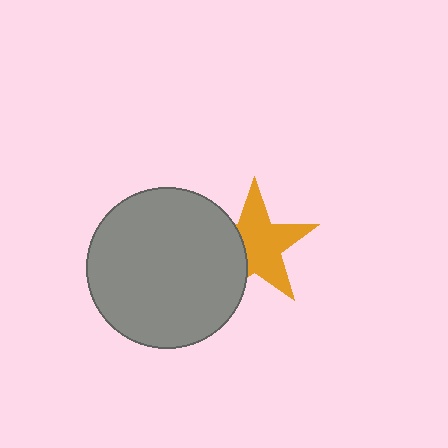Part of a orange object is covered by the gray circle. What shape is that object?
It is a star.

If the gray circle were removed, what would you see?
You would see the complete orange star.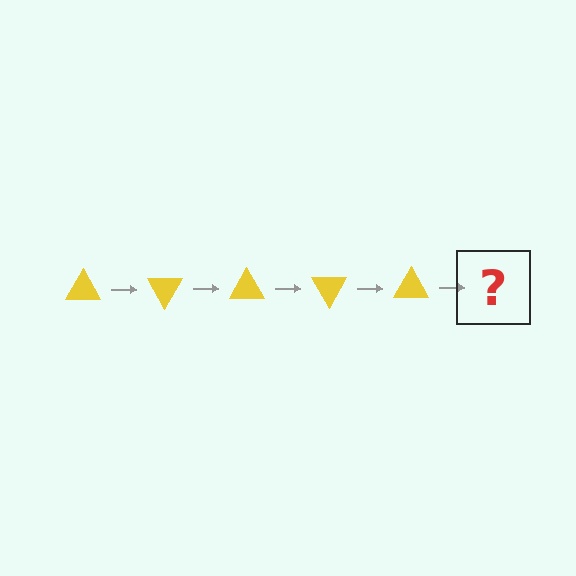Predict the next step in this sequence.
The next step is a yellow triangle rotated 300 degrees.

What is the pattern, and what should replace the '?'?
The pattern is that the triangle rotates 60 degrees each step. The '?' should be a yellow triangle rotated 300 degrees.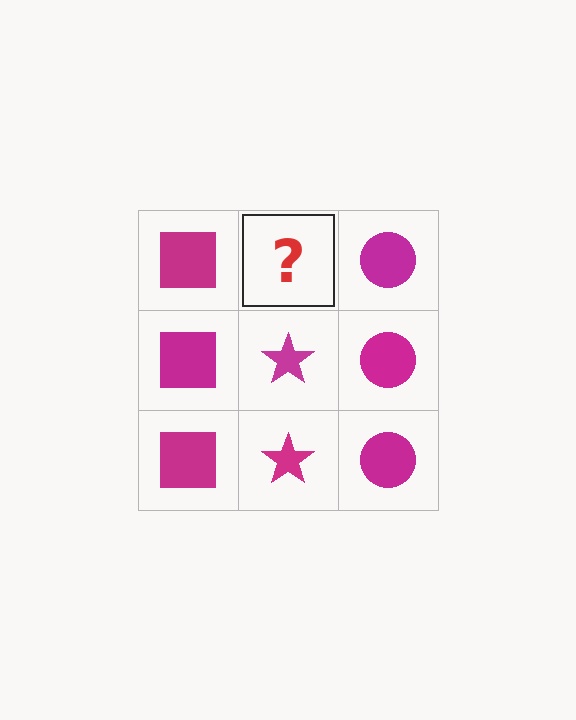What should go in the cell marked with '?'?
The missing cell should contain a magenta star.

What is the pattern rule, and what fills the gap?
The rule is that each column has a consistent shape. The gap should be filled with a magenta star.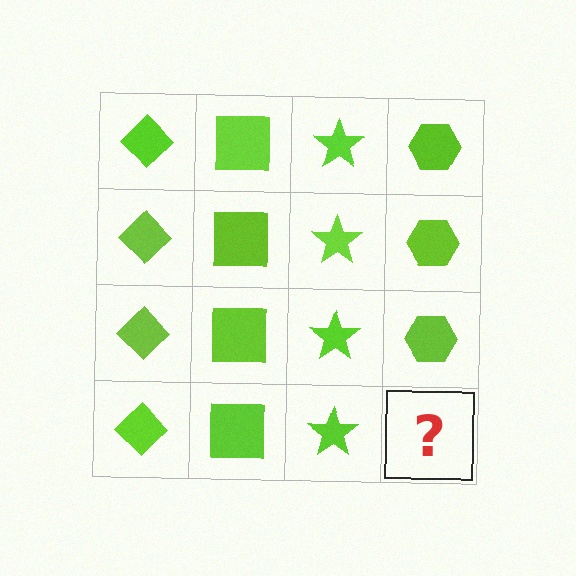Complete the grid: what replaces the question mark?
The question mark should be replaced with a lime hexagon.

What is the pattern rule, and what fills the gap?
The rule is that each column has a consistent shape. The gap should be filled with a lime hexagon.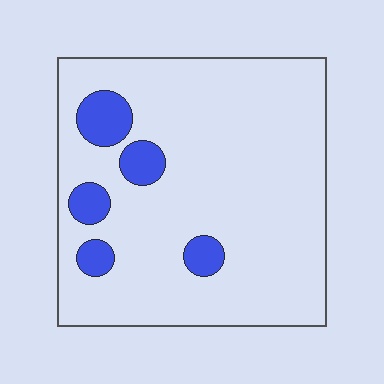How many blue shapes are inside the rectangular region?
5.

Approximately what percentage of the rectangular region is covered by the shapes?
Approximately 10%.